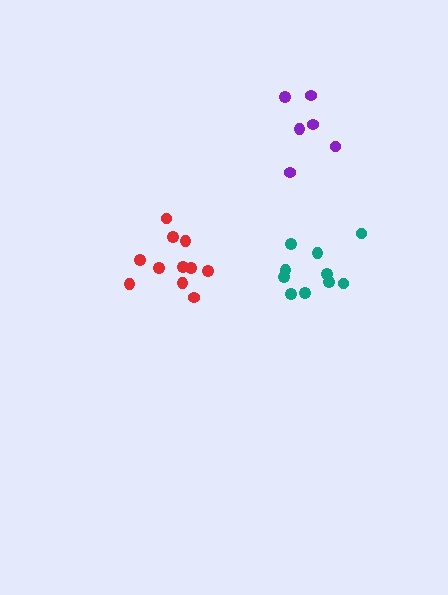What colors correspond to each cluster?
The clusters are colored: teal, purple, red.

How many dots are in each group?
Group 1: 10 dots, Group 2: 6 dots, Group 3: 11 dots (27 total).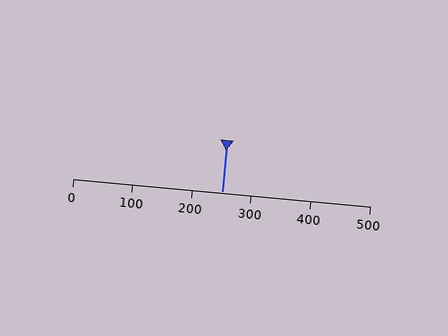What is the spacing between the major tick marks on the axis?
The major ticks are spaced 100 apart.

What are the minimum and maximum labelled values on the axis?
The axis runs from 0 to 500.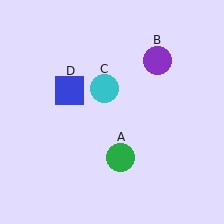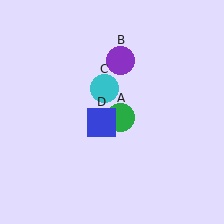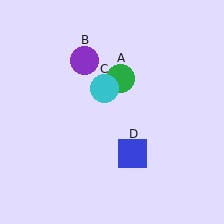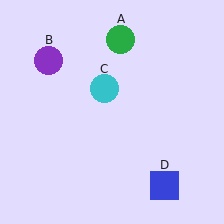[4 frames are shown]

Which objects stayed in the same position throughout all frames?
Cyan circle (object C) remained stationary.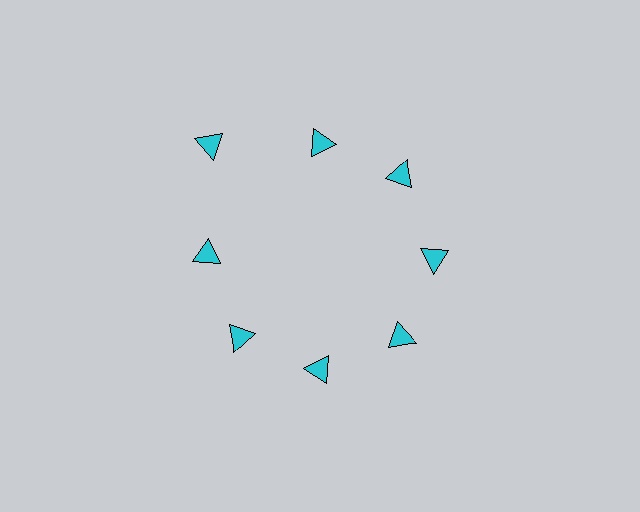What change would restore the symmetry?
The symmetry would be restored by moving it inward, back onto the ring so that all 8 triangles sit at equal angles and equal distance from the center.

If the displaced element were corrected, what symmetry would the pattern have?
It would have 8-fold rotational symmetry — the pattern would map onto itself every 45 degrees.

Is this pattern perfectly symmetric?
No. The 8 cyan triangles are arranged in a ring, but one element near the 10 o'clock position is pushed outward from the center, breaking the 8-fold rotational symmetry.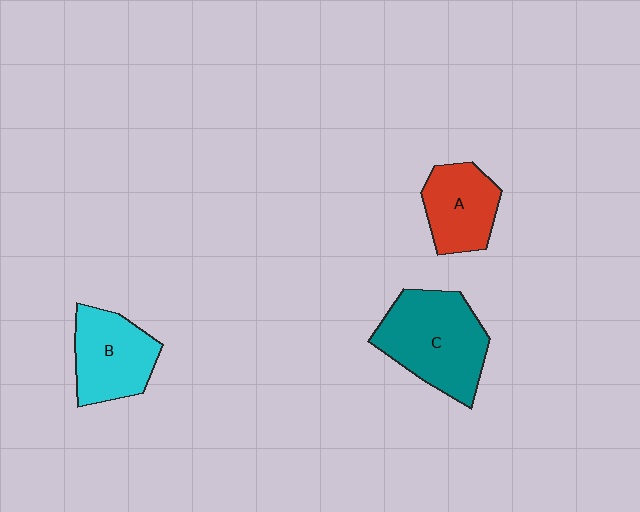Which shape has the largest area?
Shape C (teal).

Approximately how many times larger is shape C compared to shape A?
Approximately 1.6 times.